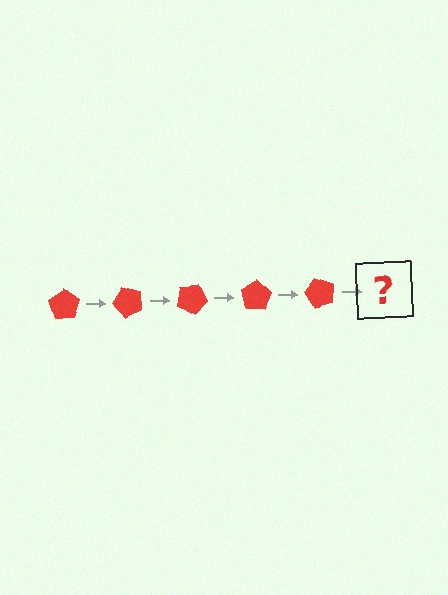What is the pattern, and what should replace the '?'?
The pattern is that the pentagon rotates 50 degrees each step. The '?' should be a red pentagon rotated 250 degrees.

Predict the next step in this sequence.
The next step is a red pentagon rotated 250 degrees.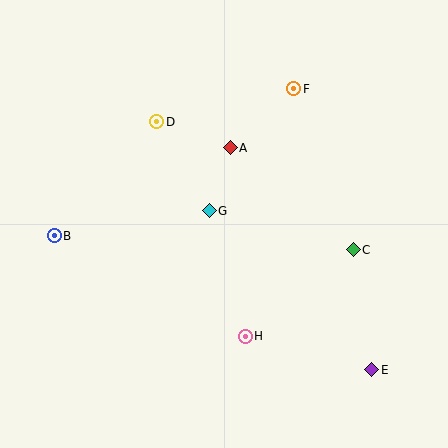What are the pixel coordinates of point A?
Point A is at (230, 148).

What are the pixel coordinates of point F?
Point F is at (294, 89).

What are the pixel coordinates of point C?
Point C is at (353, 250).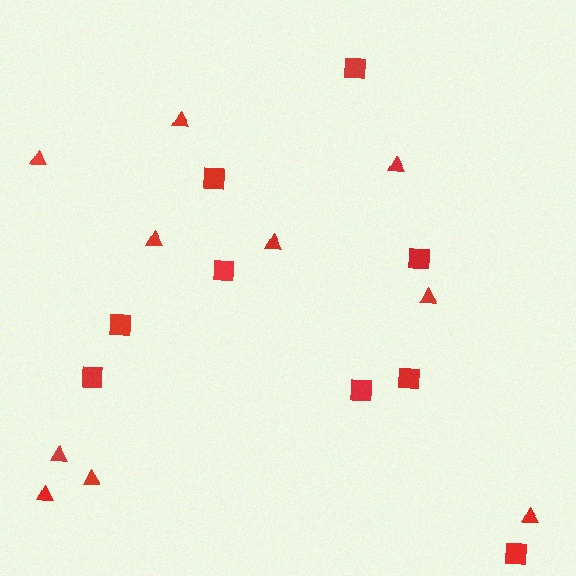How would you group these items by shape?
There are 2 groups: one group of triangles (10) and one group of squares (9).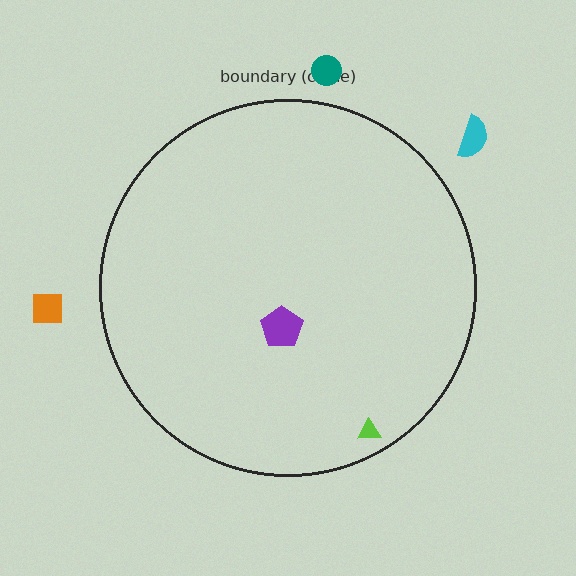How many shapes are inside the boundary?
2 inside, 3 outside.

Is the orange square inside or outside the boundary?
Outside.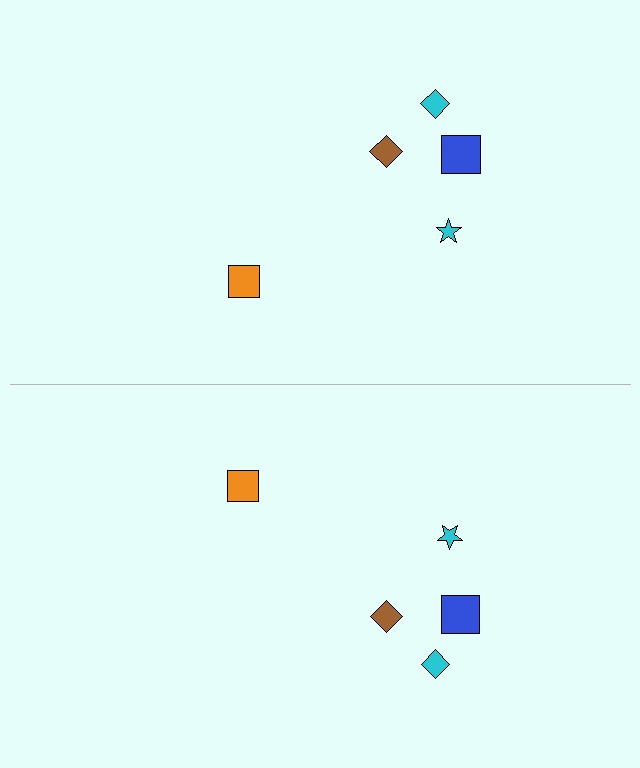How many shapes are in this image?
There are 10 shapes in this image.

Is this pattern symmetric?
Yes, this pattern has bilateral (reflection) symmetry.